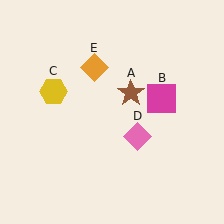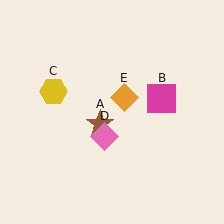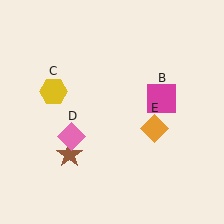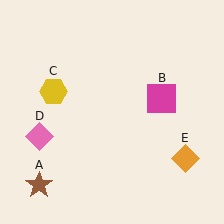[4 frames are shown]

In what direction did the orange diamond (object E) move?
The orange diamond (object E) moved down and to the right.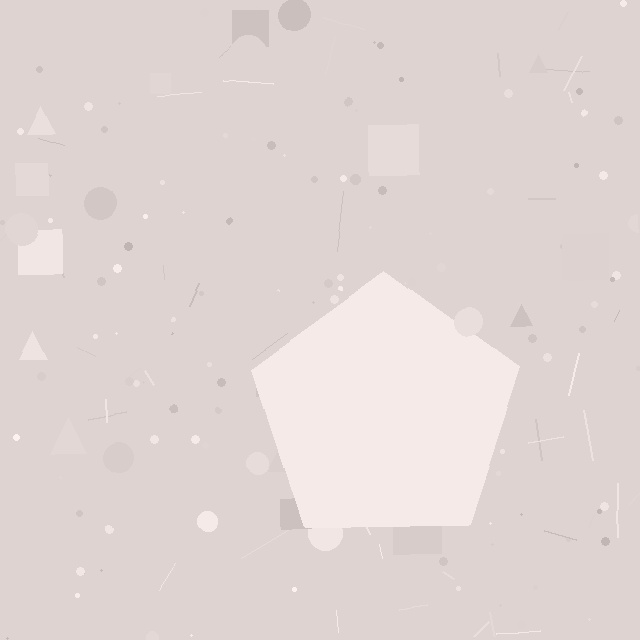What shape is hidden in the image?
A pentagon is hidden in the image.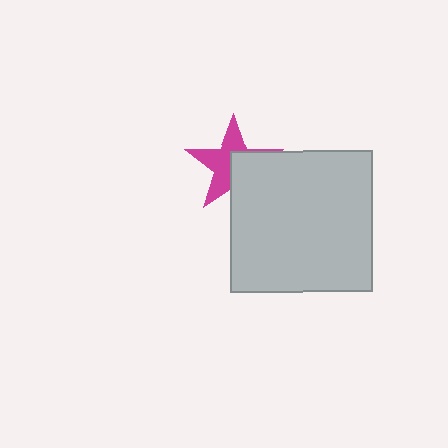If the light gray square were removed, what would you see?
You would see the complete magenta star.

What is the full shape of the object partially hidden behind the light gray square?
The partially hidden object is a magenta star.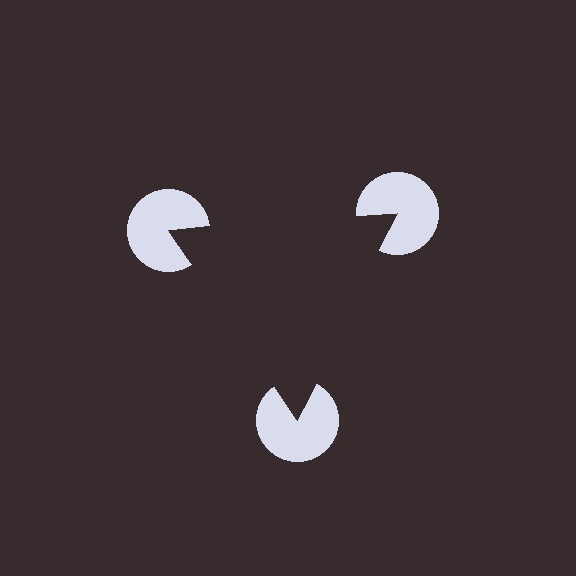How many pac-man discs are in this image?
There are 3 — one at each vertex of the illusory triangle.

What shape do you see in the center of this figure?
An illusory triangle — its edges are inferred from the aligned wedge cuts in the pac-man discs, not physically drawn.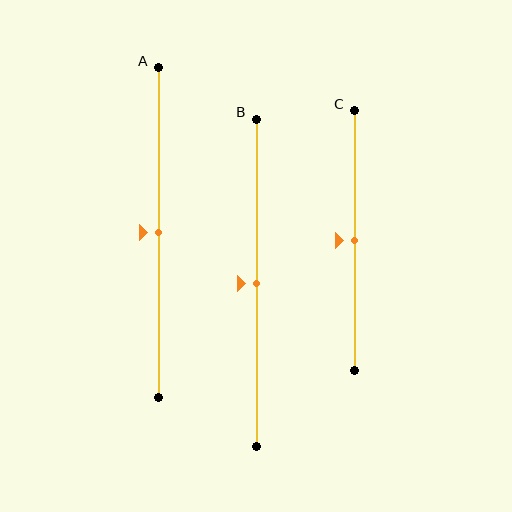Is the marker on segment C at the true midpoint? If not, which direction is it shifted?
Yes, the marker on segment C is at the true midpoint.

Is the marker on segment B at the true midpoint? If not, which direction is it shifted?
Yes, the marker on segment B is at the true midpoint.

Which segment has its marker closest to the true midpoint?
Segment A has its marker closest to the true midpoint.